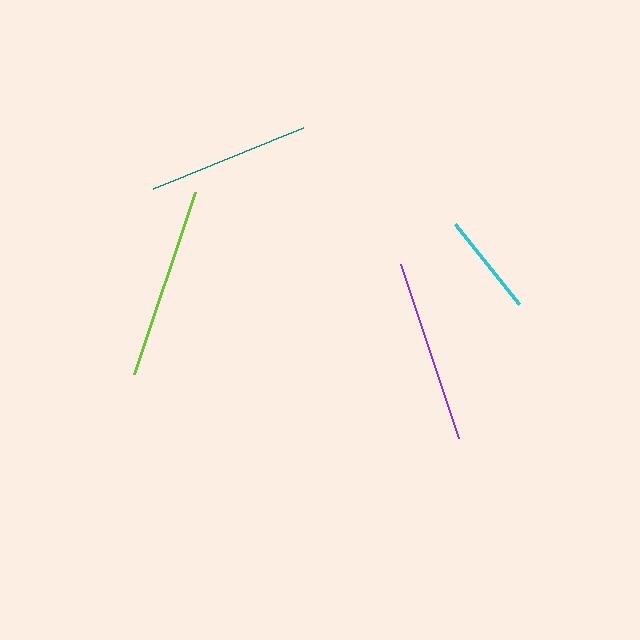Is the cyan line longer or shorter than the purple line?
The purple line is longer than the cyan line.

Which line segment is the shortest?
The cyan line is the shortest at approximately 102 pixels.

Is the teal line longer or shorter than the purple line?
The purple line is longer than the teal line.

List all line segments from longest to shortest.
From longest to shortest: lime, purple, teal, cyan.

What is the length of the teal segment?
The teal segment is approximately 162 pixels long.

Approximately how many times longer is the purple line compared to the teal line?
The purple line is approximately 1.1 times the length of the teal line.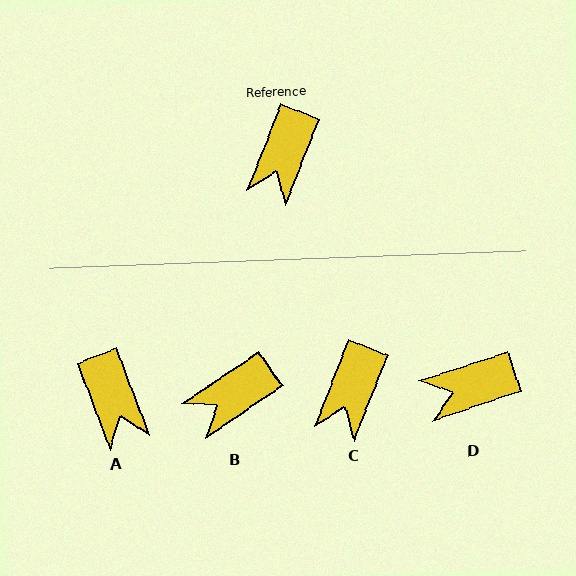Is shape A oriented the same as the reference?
No, it is off by about 42 degrees.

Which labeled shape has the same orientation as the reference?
C.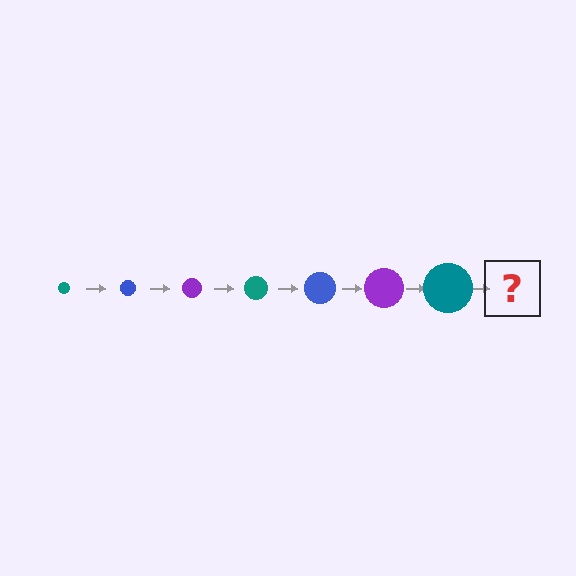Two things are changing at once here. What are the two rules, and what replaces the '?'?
The two rules are that the circle grows larger each step and the color cycles through teal, blue, and purple. The '?' should be a blue circle, larger than the previous one.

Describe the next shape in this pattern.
It should be a blue circle, larger than the previous one.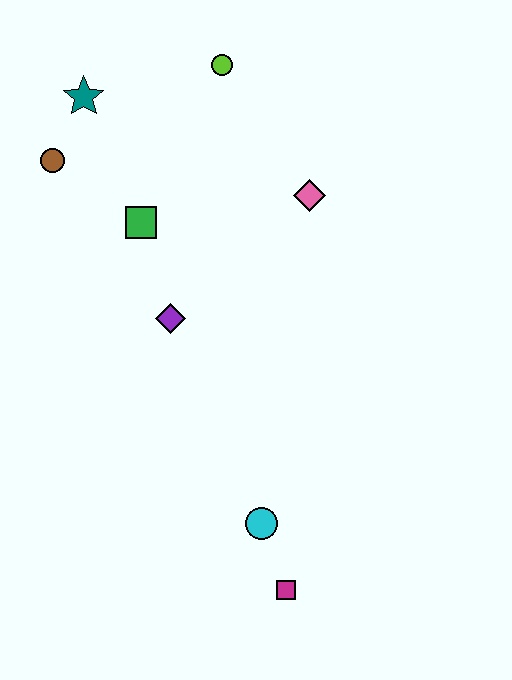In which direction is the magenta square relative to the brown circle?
The magenta square is below the brown circle.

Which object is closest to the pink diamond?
The lime circle is closest to the pink diamond.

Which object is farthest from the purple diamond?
The magenta square is farthest from the purple diamond.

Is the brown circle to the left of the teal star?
Yes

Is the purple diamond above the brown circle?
No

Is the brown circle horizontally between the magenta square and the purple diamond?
No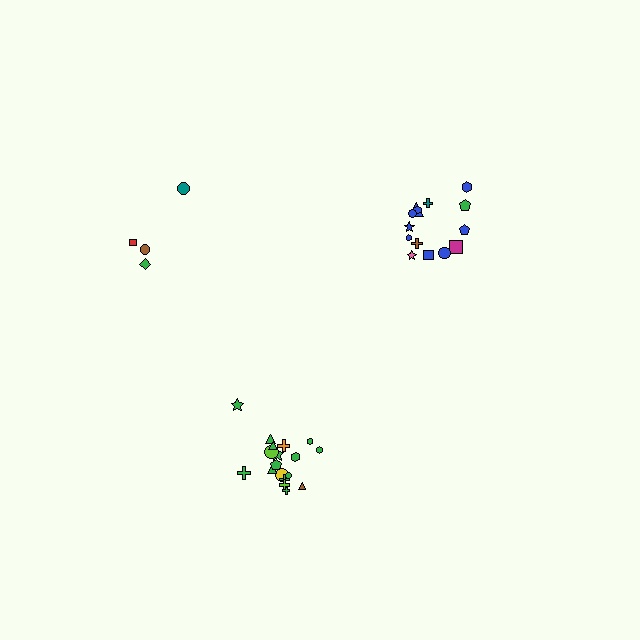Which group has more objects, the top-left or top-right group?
The top-right group.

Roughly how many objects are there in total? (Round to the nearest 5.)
Roughly 35 objects in total.